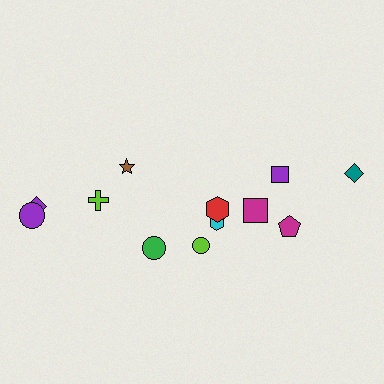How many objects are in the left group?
There are 5 objects.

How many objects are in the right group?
There are 7 objects.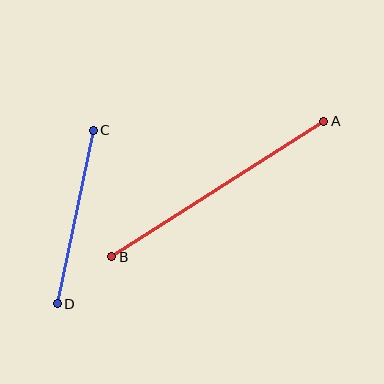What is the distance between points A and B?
The distance is approximately 251 pixels.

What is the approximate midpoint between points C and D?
The midpoint is at approximately (75, 217) pixels.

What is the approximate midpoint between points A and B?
The midpoint is at approximately (218, 189) pixels.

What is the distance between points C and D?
The distance is approximately 178 pixels.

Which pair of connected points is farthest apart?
Points A and B are farthest apart.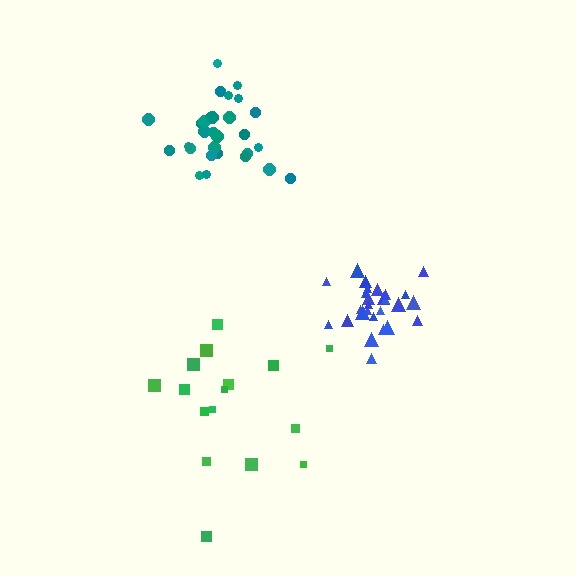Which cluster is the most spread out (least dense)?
Green.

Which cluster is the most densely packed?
Blue.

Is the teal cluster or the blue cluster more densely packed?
Blue.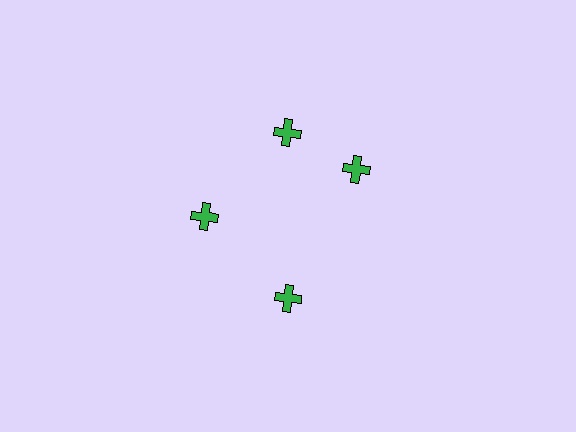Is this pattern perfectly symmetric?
No. The 4 green crosses are arranged in a ring, but one element near the 3 o'clock position is rotated out of alignment along the ring, breaking the 4-fold rotational symmetry.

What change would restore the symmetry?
The symmetry would be restored by rotating it back into even spacing with its neighbors so that all 4 crosses sit at equal angles and equal distance from the center.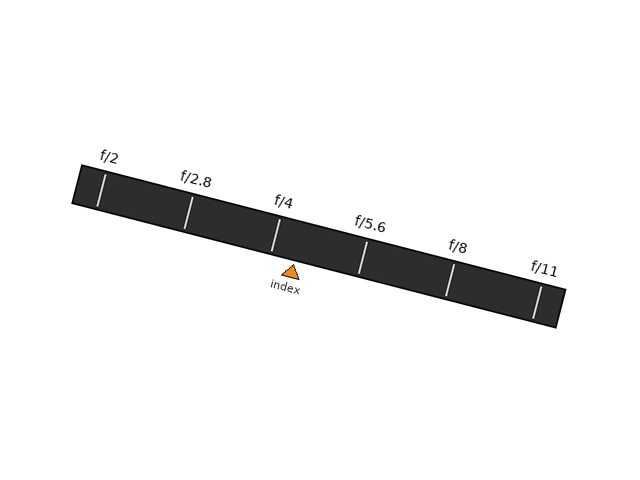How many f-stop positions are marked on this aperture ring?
There are 6 f-stop positions marked.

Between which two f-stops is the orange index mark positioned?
The index mark is between f/4 and f/5.6.